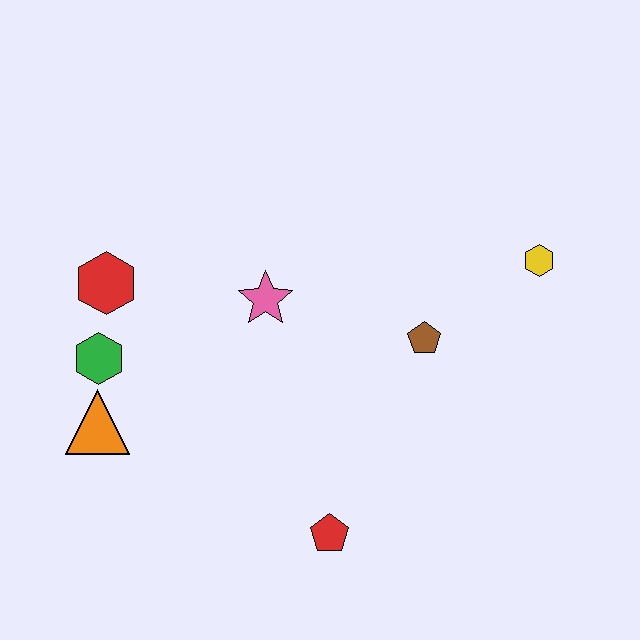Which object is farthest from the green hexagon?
The yellow hexagon is farthest from the green hexagon.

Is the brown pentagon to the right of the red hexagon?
Yes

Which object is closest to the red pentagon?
The brown pentagon is closest to the red pentagon.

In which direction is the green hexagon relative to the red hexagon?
The green hexagon is below the red hexagon.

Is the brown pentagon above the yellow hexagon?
No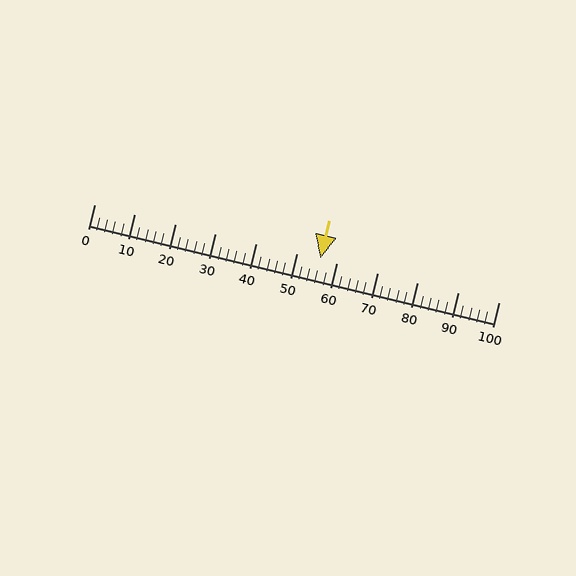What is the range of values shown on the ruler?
The ruler shows values from 0 to 100.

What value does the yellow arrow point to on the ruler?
The yellow arrow points to approximately 56.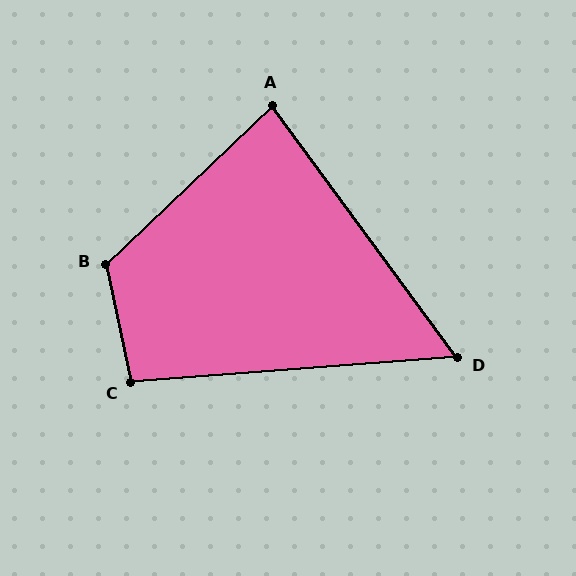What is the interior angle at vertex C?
Approximately 97 degrees (obtuse).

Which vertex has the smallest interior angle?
D, at approximately 58 degrees.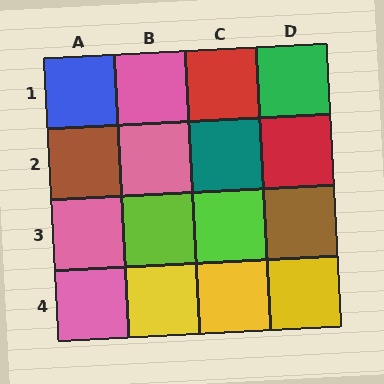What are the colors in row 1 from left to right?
Blue, pink, red, green.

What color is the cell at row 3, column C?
Lime.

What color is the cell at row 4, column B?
Yellow.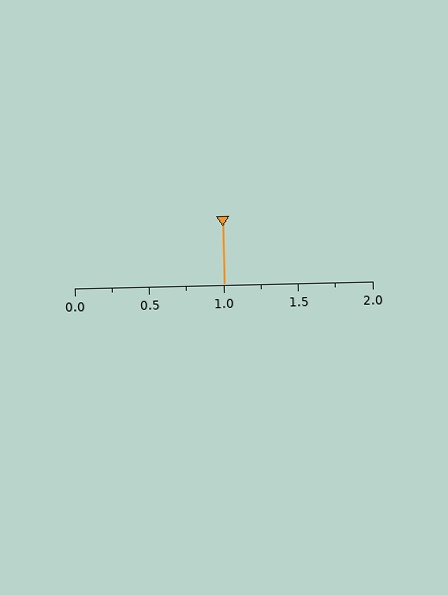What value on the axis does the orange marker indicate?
The marker indicates approximately 1.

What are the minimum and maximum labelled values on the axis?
The axis runs from 0.0 to 2.0.